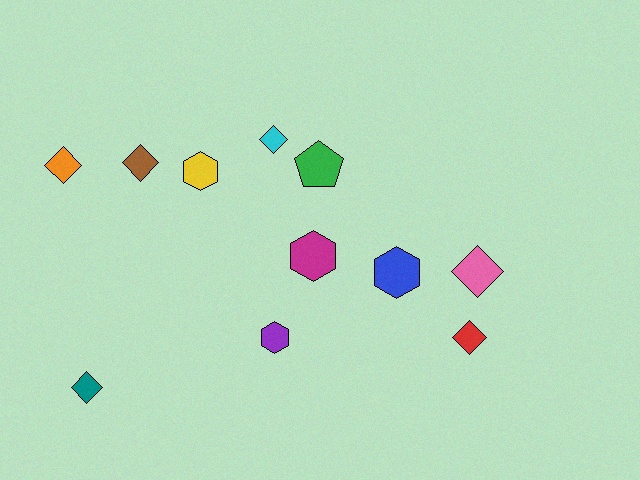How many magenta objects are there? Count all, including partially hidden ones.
There is 1 magenta object.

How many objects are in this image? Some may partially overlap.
There are 11 objects.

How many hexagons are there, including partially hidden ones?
There are 4 hexagons.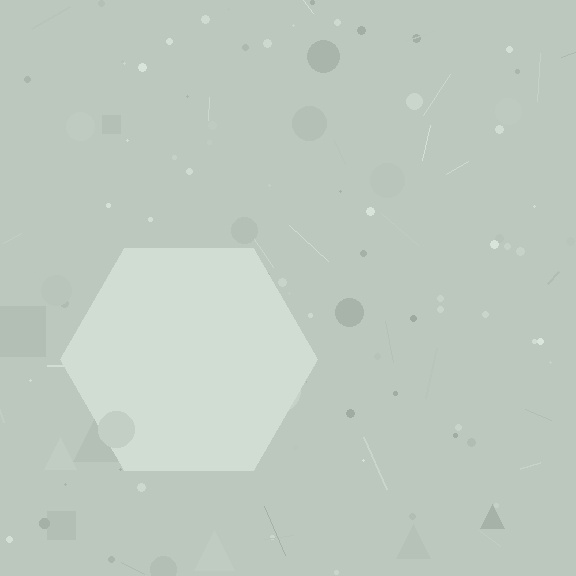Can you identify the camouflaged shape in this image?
The camouflaged shape is a hexagon.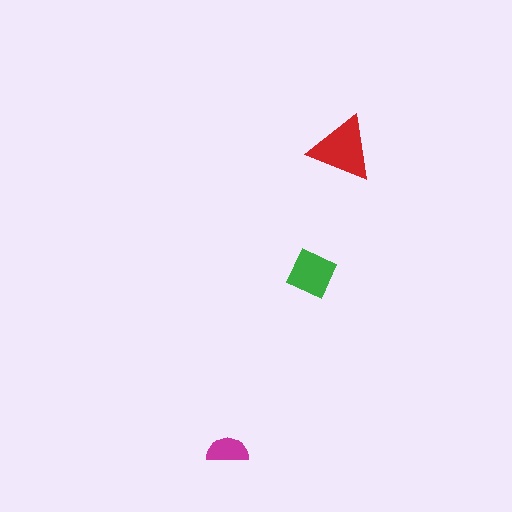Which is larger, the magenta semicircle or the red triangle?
The red triangle.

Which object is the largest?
The red triangle.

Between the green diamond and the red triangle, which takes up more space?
The red triangle.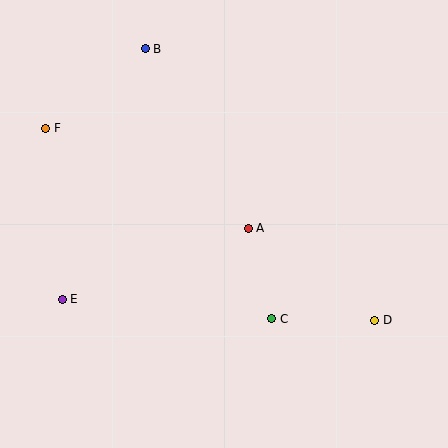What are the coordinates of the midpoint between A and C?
The midpoint between A and C is at (260, 273).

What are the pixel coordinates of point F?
Point F is at (46, 128).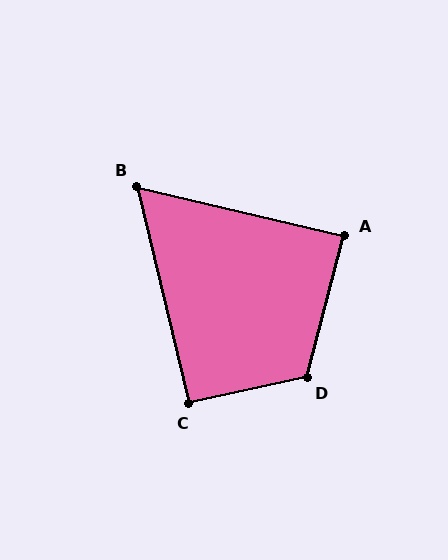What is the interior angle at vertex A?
Approximately 89 degrees (approximately right).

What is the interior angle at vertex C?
Approximately 91 degrees (approximately right).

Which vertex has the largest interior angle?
D, at approximately 117 degrees.